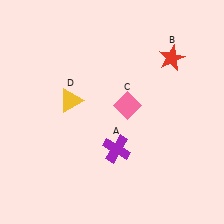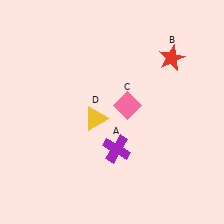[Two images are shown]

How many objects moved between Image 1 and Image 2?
1 object moved between the two images.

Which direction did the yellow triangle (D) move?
The yellow triangle (D) moved right.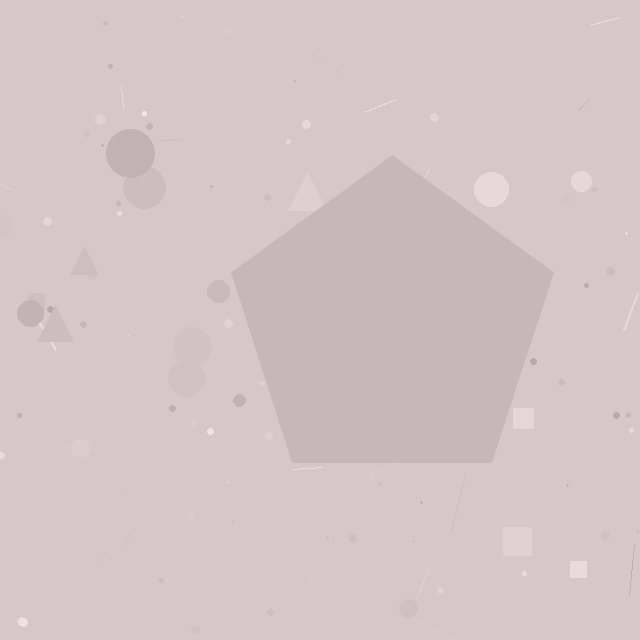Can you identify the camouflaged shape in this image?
The camouflaged shape is a pentagon.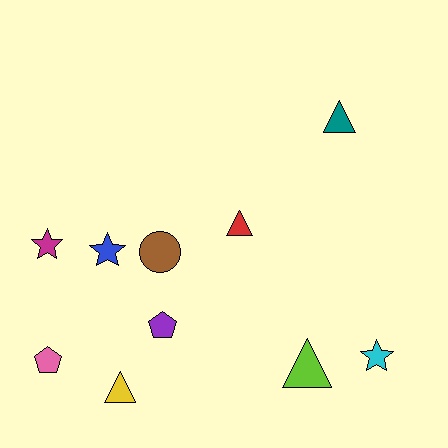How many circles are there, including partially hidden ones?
There is 1 circle.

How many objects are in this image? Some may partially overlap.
There are 10 objects.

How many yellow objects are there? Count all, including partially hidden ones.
There is 1 yellow object.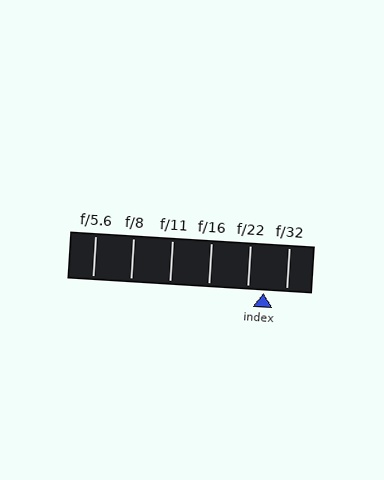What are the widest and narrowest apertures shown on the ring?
The widest aperture shown is f/5.6 and the narrowest is f/32.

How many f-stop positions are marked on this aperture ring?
There are 6 f-stop positions marked.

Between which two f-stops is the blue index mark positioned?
The index mark is between f/22 and f/32.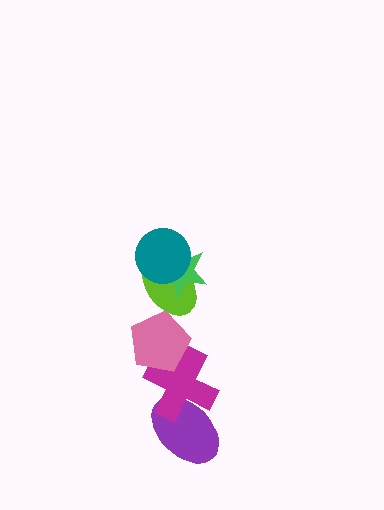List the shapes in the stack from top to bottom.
From top to bottom: the teal circle, the green star, the lime ellipse, the pink pentagon, the magenta cross, the purple ellipse.